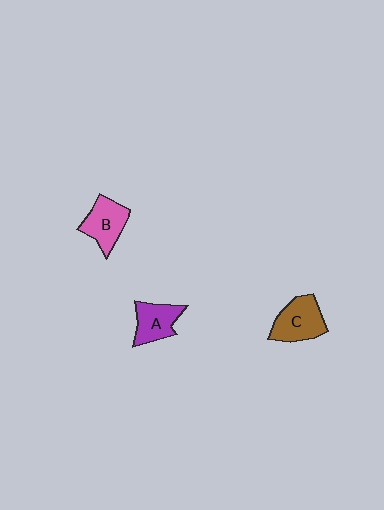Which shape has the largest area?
Shape C (brown).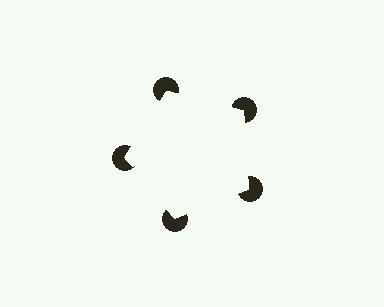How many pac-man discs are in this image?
There are 5 — one at each vertex of the illusory pentagon.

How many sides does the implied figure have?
5 sides.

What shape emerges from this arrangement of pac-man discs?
An illusory pentagon — its edges are inferred from the aligned wedge cuts in the pac-man discs, not physically drawn.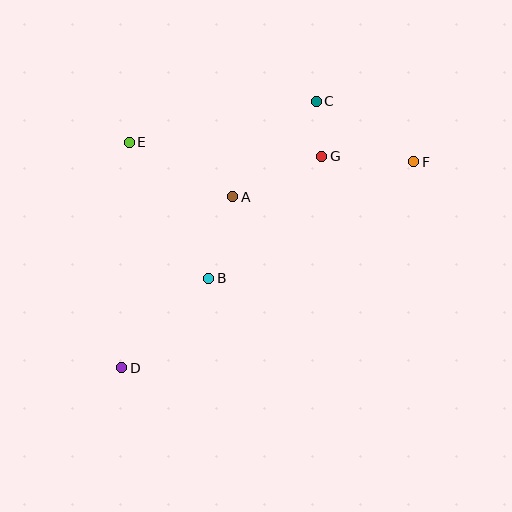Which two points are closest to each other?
Points C and G are closest to each other.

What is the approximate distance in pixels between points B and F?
The distance between B and F is approximately 236 pixels.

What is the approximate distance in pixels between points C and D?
The distance between C and D is approximately 330 pixels.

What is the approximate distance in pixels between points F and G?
The distance between F and G is approximately 92 pixels.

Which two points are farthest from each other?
Points D and F are farthest from each other.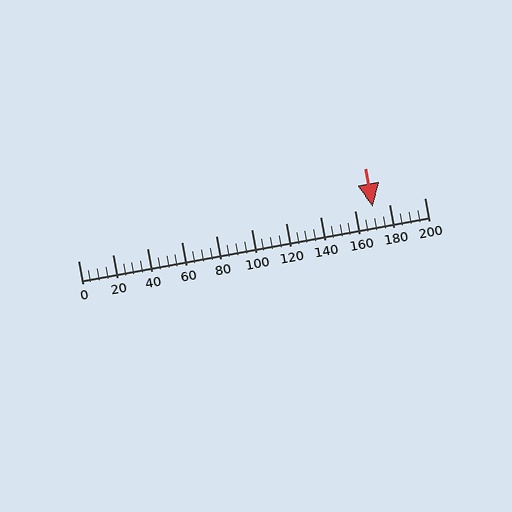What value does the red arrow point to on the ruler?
The red arrow points to approximately 170.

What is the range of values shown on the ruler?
The ruler shows values from 0 to 200.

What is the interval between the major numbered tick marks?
The major tick marks are spaced 20 units apart.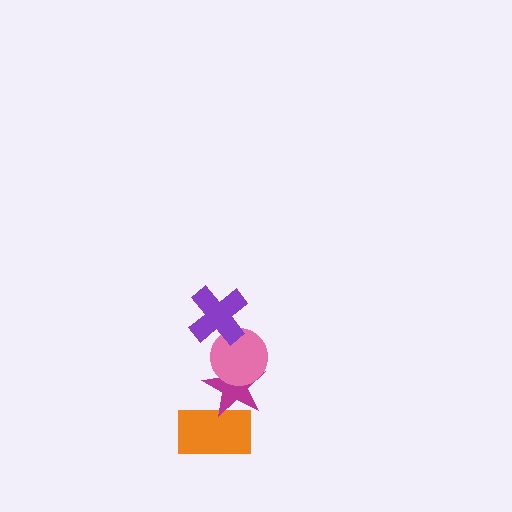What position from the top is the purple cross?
The purple cross is 1st from the top.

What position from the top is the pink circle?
The pink circle is 2nd from the top.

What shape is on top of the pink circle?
The purple cross is on top of the pink circle.